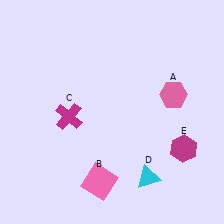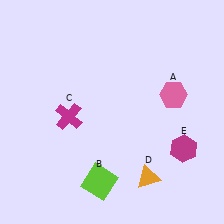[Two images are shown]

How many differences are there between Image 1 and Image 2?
There are 2 differences between the two images.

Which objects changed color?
B changed from pink to lime. D changed from cyan to orange.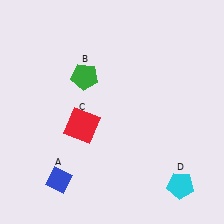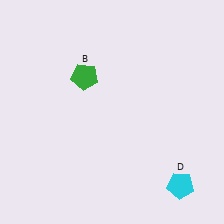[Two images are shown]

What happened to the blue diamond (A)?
The blue diamond (A) was removed in Image 2. It was in the bottom-left area of Image 1.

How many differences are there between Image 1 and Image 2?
There are 2 differences between the two images.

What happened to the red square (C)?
The red square (C) was removed in Image 2. It was in the bottom-left area of Image 1.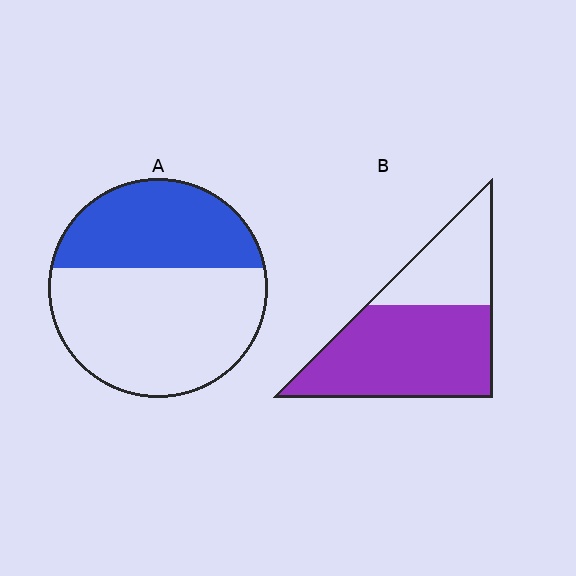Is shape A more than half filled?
No.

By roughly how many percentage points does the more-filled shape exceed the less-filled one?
By roughly 30 percentage points (B over A).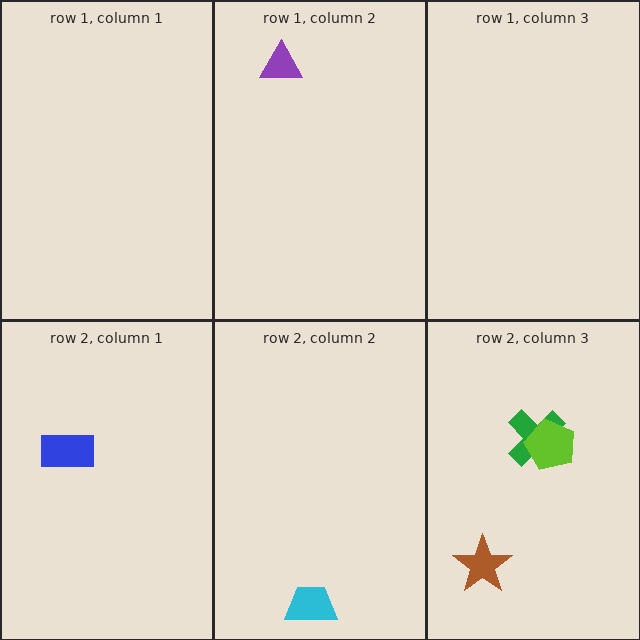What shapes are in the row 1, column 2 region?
The purple triangle.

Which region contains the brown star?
The row 2, column 3 region.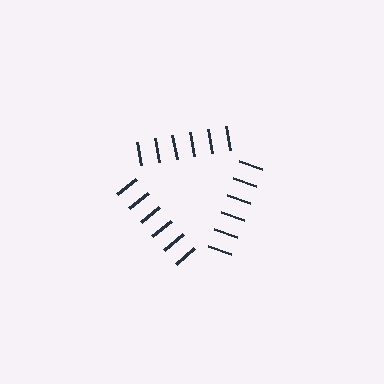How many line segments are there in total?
18 — 6 along each of the 3 edges.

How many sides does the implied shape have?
3 sides — the line-ends trace a triangle.